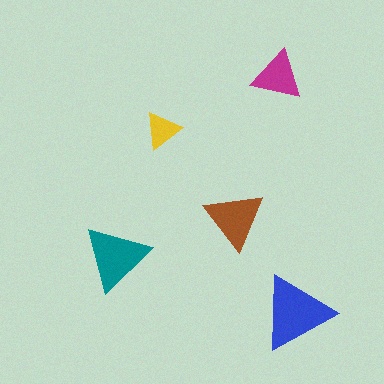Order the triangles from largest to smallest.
the blue one, the teal one, the brown one, the magenta one, the yellow one.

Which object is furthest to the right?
The blue triangle is rightmost.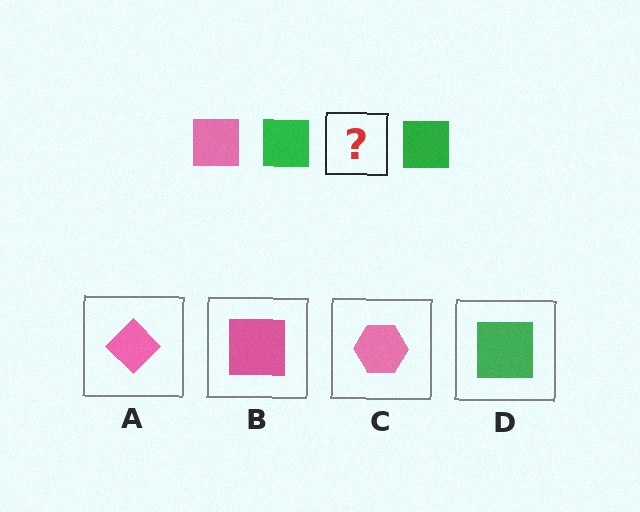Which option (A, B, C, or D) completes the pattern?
B.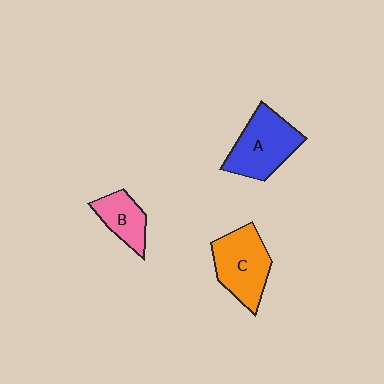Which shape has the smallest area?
Shape B (pink).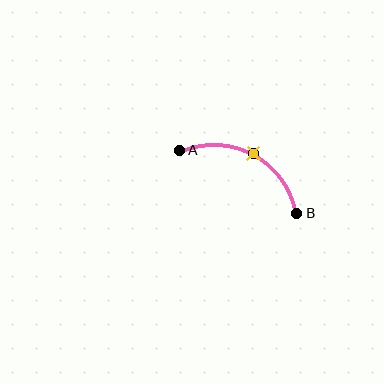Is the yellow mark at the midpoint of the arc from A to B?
Yes. The yellow mark lies on the arc at equal arc-length from both A and B — it is the arc midpoint.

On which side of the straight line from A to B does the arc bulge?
The arc bulges above the straight line connecting A and B.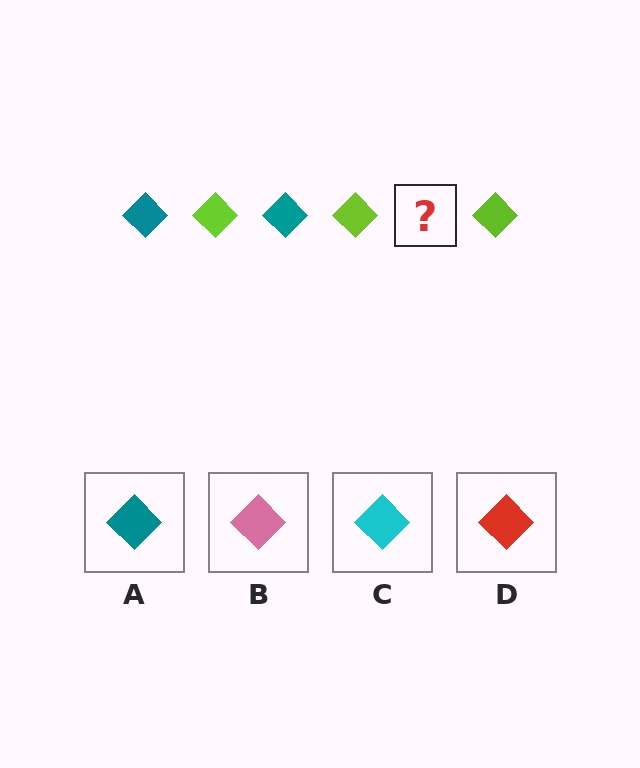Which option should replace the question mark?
Option A.